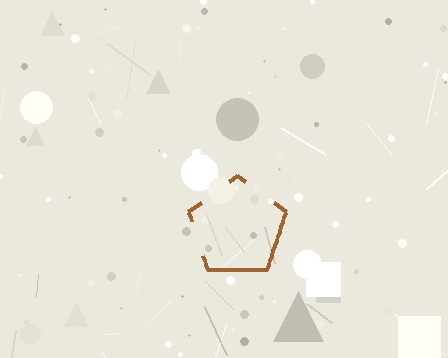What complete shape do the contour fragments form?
The contour fragments form a pentagon.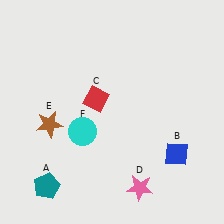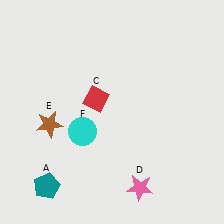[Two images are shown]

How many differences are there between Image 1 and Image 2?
There is 1 difference between the two images.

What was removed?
The blue diamond (B) was removed in Image 2.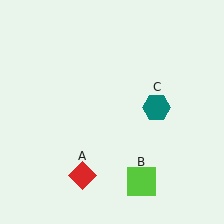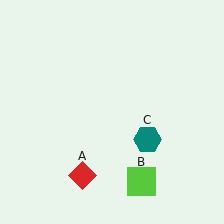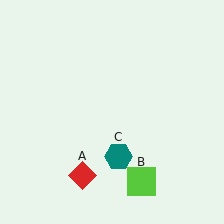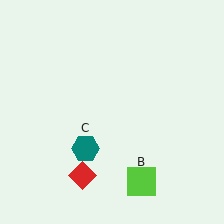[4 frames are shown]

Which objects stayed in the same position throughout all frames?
Red diamond (object A) and lime square (object B) remained stationary.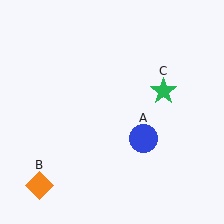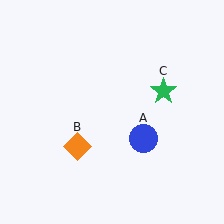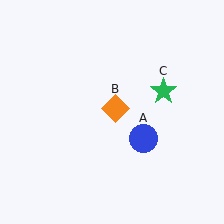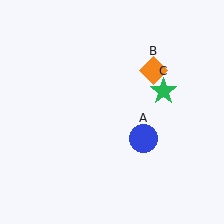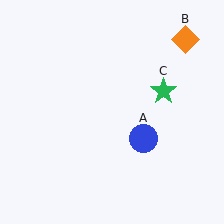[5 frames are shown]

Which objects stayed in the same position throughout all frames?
Blue circle (object A) and green star (object C) remained stationary.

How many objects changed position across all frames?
1 object changed position: orange diamond (object B).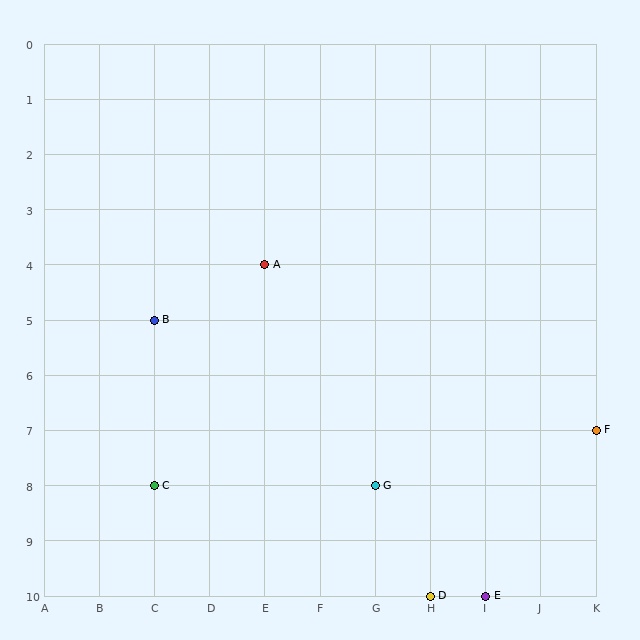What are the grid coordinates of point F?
Point F is at grid coordinates (K, 7).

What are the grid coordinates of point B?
Point B is at grid coordinates (C, 5).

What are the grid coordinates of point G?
Point G is at grid coordinates (G, 8).